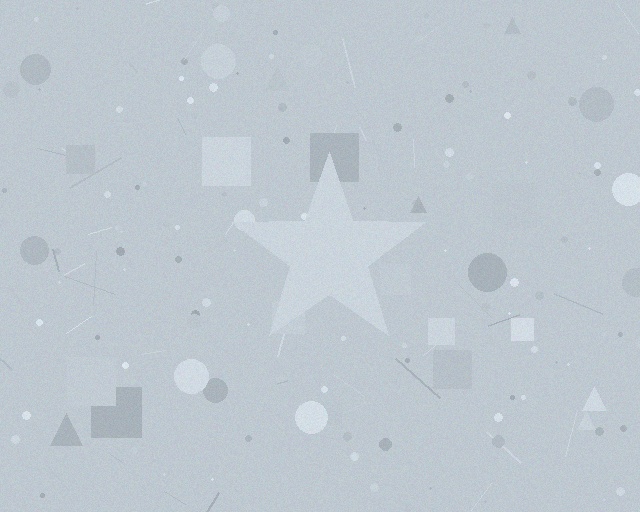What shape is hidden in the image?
A star is hidden in the image.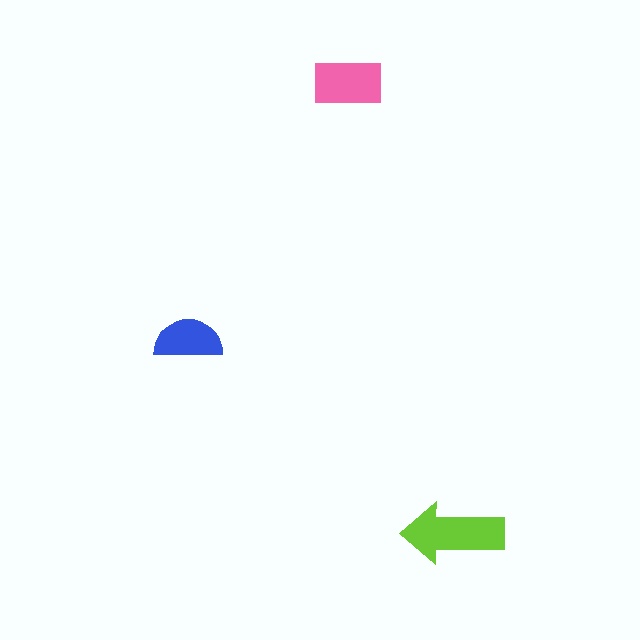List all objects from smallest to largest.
The blue semicircle, the pink rectangle, the lime arrow.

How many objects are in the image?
There are 3 objects in the image.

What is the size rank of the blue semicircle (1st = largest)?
3rd.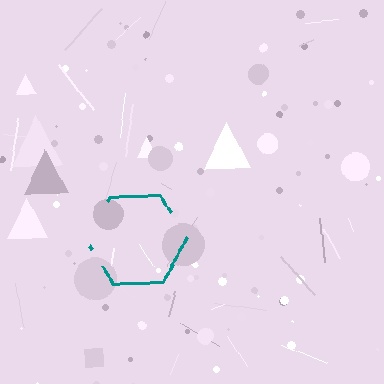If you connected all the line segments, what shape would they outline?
They would outline a hexagon.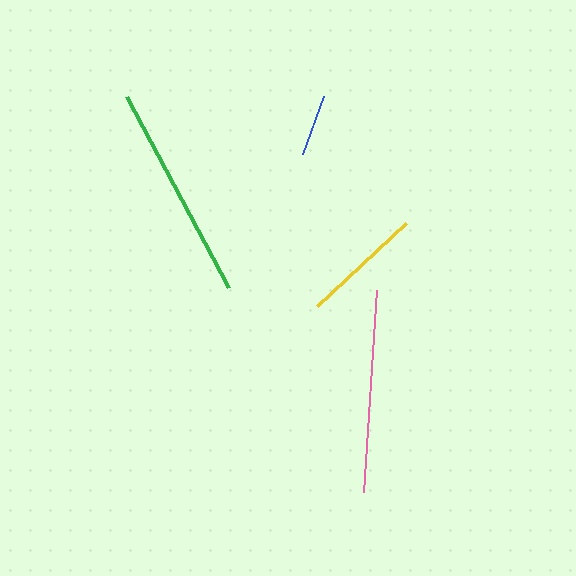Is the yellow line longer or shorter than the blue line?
The yellow line is longer than the blue line.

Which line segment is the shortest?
The blue line is the shortest at approximately 62 pixels.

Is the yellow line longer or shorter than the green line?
The green line is longer than the yellow line.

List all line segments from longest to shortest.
From longest to shortest: green, pink, yellow, blue.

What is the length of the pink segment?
The pink segment is approximately 202 pixels long.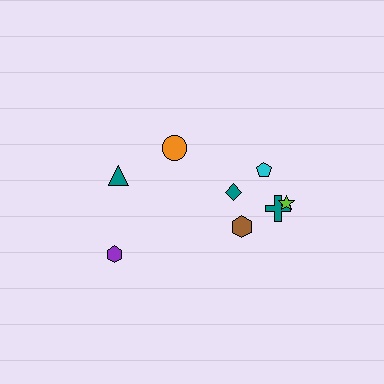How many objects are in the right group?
There are 5 objects.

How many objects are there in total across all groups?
There are 8 objects.